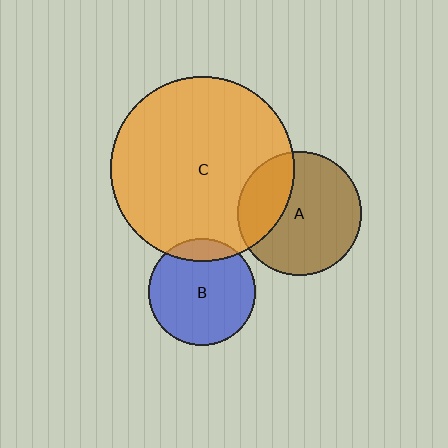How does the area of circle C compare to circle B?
Approximately 3.0 times.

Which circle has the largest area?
Circle C (orange).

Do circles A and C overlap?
Yes.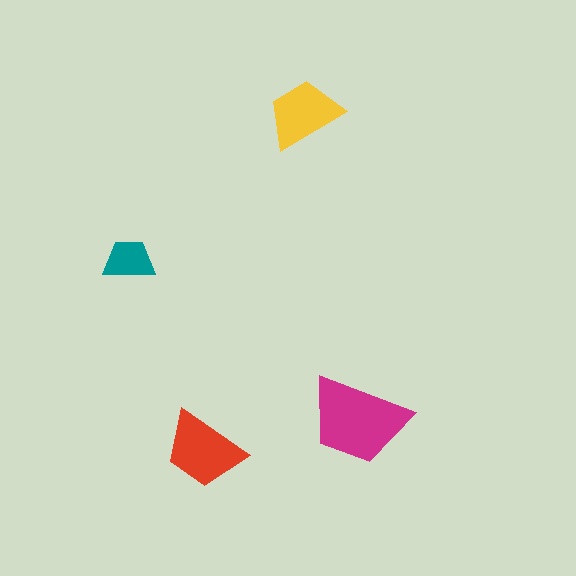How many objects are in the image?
There are 4 objects in the image.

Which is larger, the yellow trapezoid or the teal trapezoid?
The yellow one.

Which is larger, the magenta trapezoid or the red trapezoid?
The magenta one.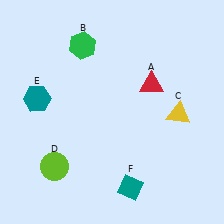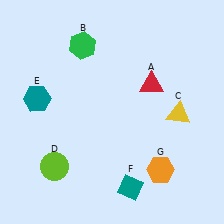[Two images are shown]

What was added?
An orange hexagon (G) was added in Image 2.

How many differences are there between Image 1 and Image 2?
There is 1 difference between the two images.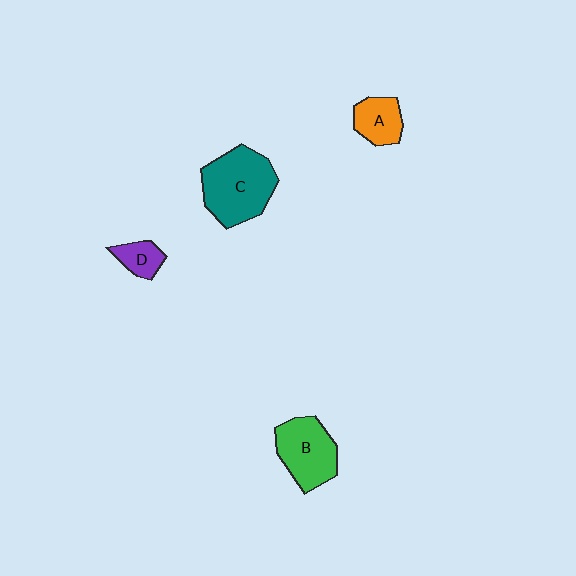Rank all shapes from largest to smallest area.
From largest to smallest: C (teal), B (green), A (orange), D (purple).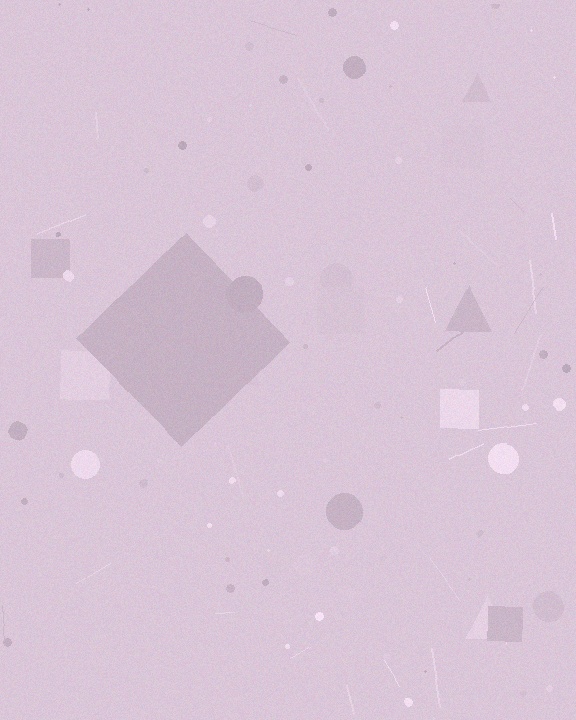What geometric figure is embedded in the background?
A diamond is embedded in the background.